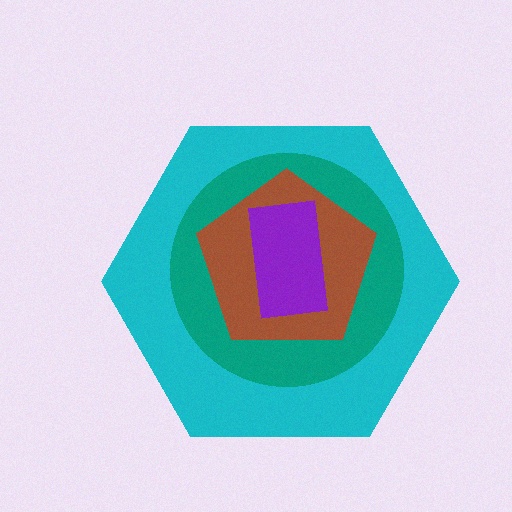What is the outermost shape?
The cyan hexagon.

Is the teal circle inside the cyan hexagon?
Yes.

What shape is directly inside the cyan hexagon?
The teal circle.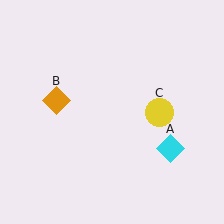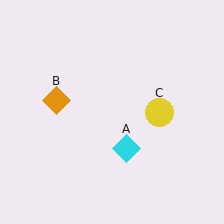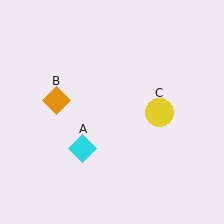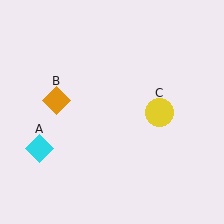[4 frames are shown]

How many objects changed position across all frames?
1 object changed position: cyan diamond (object A).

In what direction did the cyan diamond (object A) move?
The cyan diamond (object A) moved left.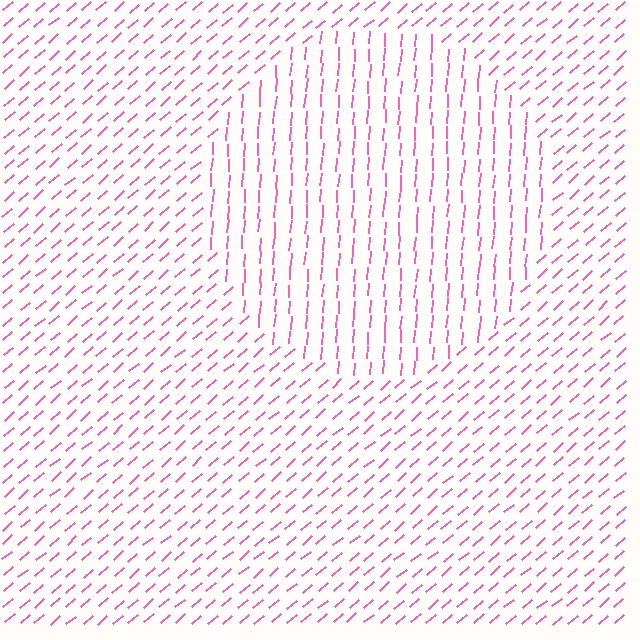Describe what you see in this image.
The image is filled with small pink line segments. A circle region in the image has lines oriented differently from the surrounding lines, creating a visible texture boundary.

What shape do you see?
I see a circle.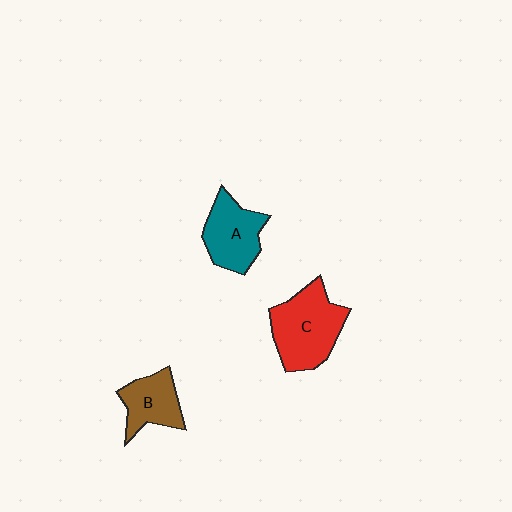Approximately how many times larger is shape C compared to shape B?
Approximately 1.6 times.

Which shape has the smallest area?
Shape B (brown).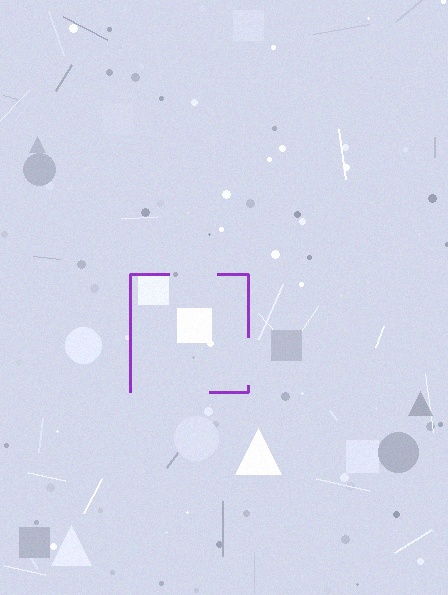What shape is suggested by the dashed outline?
The dashed outline suggests a square.